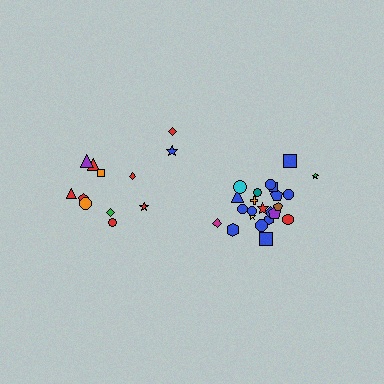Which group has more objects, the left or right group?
The right group.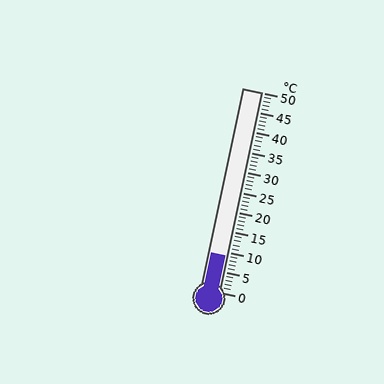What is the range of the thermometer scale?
The thermometer scale ranges from 0°C to 50°C.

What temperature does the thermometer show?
The thermometer shows approximately 9°C.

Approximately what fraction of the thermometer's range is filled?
The thermometer is filled to approximately 20% of its range.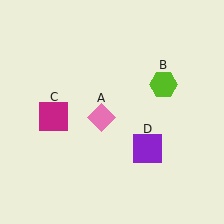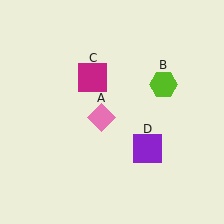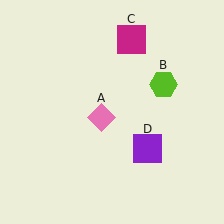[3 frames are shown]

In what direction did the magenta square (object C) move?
The magenta square (object C) moved up and to the right.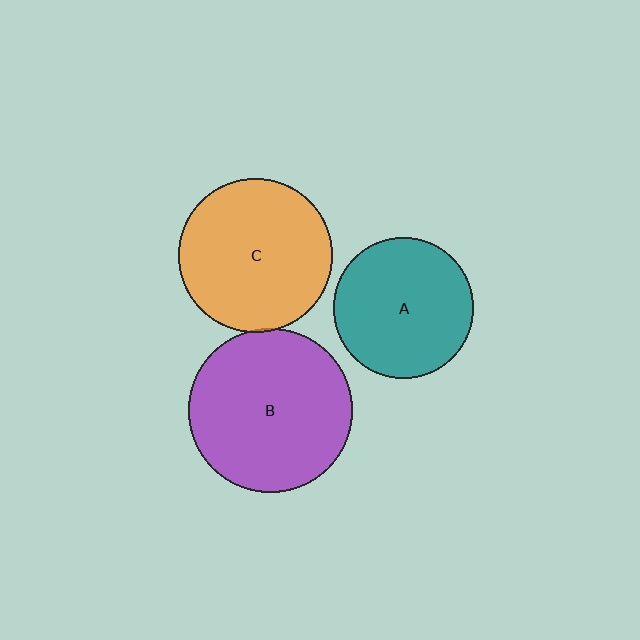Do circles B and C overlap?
Yes.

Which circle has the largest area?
Circle B (purple).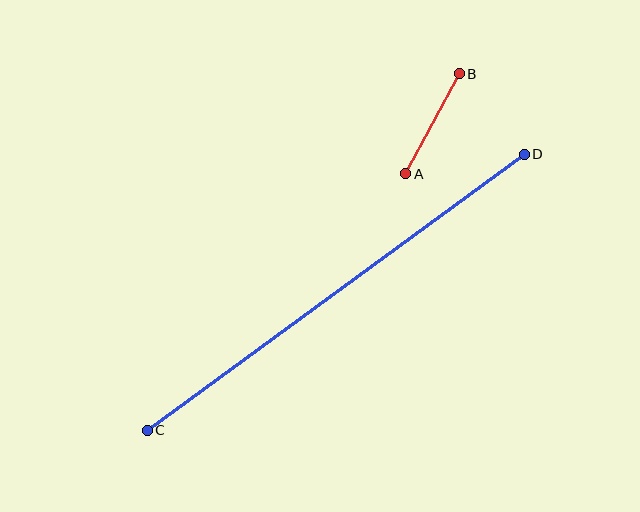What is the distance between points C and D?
The distance is approximately 467 pixels.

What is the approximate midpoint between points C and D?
The midpoint is at approximately (336, 292) pixels.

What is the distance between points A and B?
The distance is approximately 114 pixels.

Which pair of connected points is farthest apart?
Points C and D are farthest apart.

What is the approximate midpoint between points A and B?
The midpoint is at approximately (433, 124) pixels.